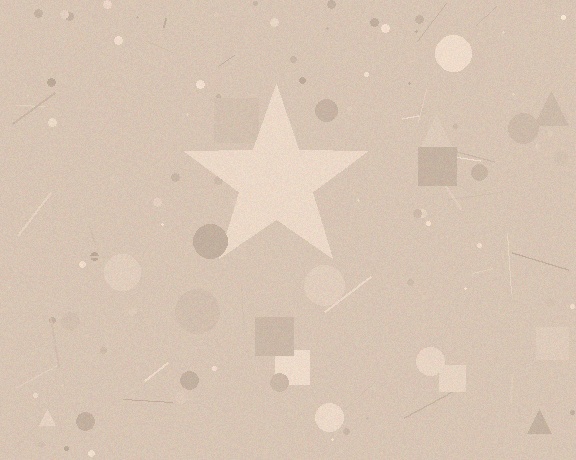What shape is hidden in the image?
A star is hidden in the image.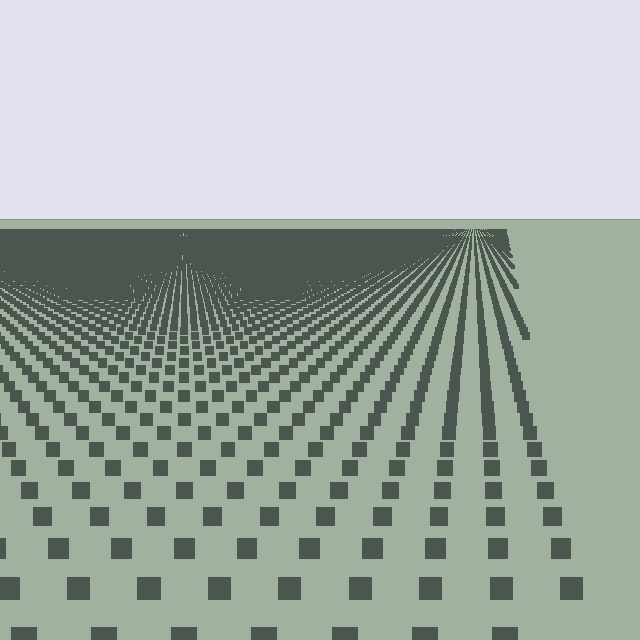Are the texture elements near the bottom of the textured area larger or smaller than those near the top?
Larger. Near the bottom, elements are closer to the viewer and appear at a bigger on-screen size.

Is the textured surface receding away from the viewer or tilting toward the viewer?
The surface is receding away from the viewer. Texture elements get smaller and denser toward the top.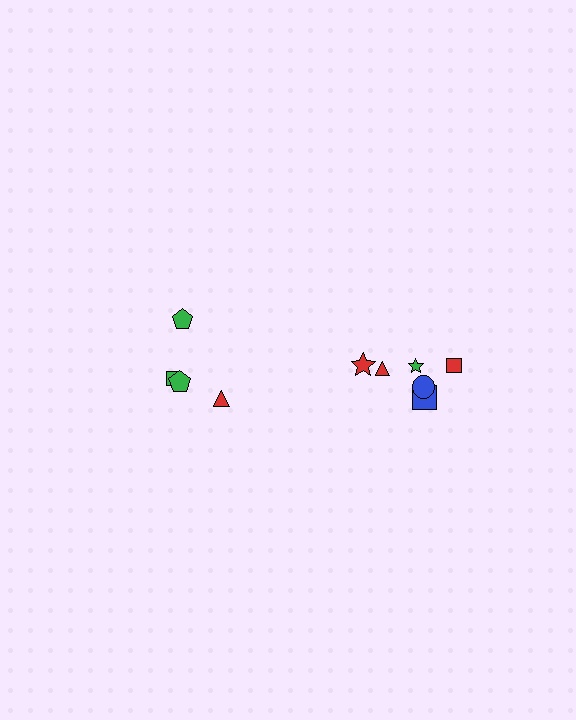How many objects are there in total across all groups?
There are 10 objects.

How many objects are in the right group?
There are 6 objects.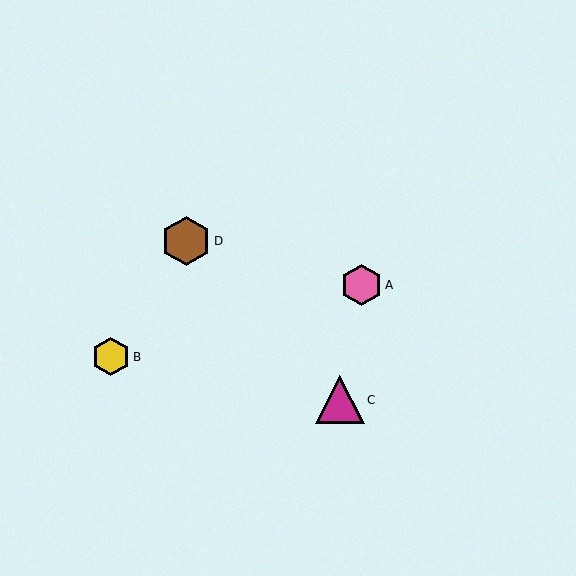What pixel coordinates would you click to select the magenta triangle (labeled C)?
Click at (340, 400) to select the magenta triangle C.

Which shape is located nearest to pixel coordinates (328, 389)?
The magenta triangle (labeled C) at (340, 400) is nearest to that location.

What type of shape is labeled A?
Shape A is a pink hexagon.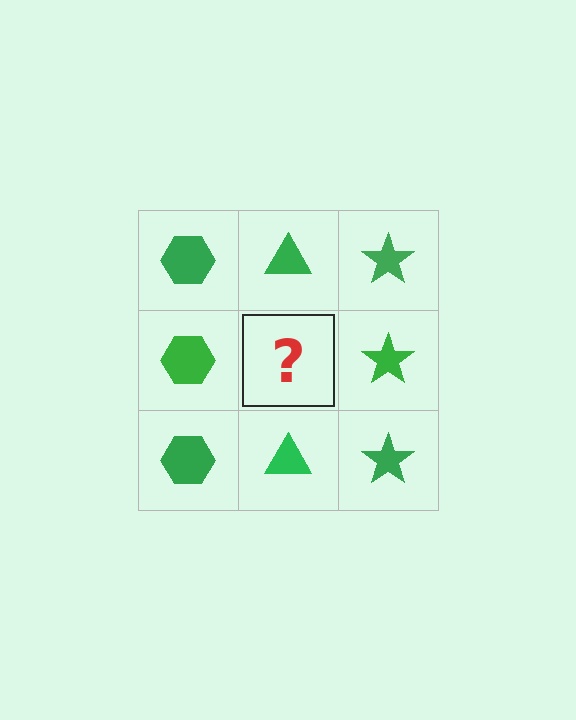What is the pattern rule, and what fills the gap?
The rule is that each column has a consistent shape. The gap should be filled with a green triangle.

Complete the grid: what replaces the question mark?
The question mark should be replaced with a green triangle.